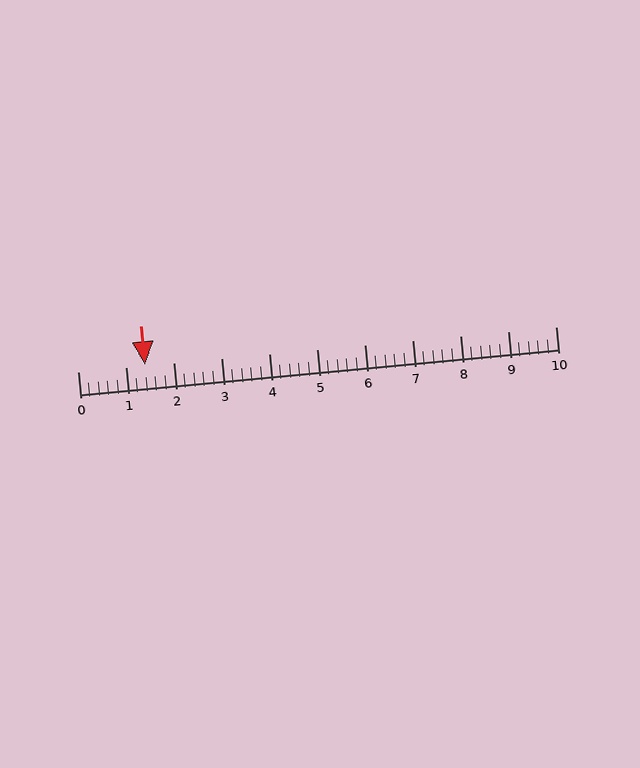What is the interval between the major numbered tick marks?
The major tick marks are spaced 1 units apart.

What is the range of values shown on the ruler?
The ruler shows values from 0 to 10.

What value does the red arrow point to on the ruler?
The red arrow points to approximately 1.4.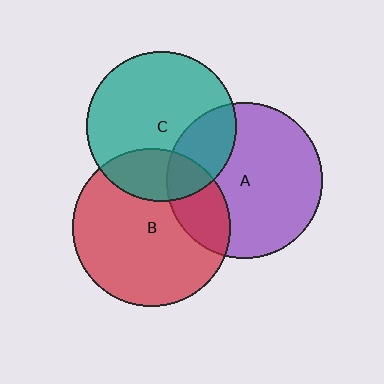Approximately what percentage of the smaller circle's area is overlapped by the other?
Approximately 25%.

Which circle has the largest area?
Circle B (red).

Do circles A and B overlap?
Yes.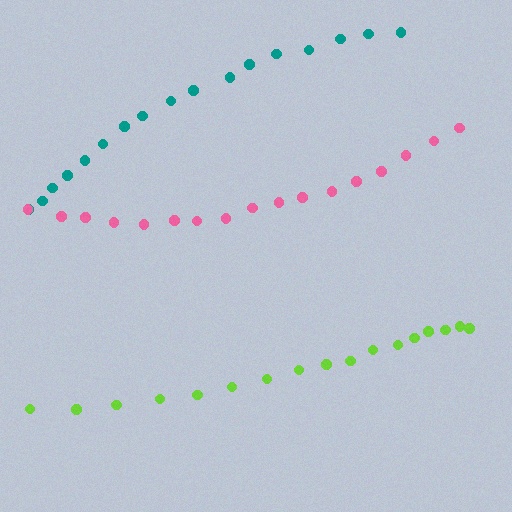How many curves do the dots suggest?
There are 3 distinct paths.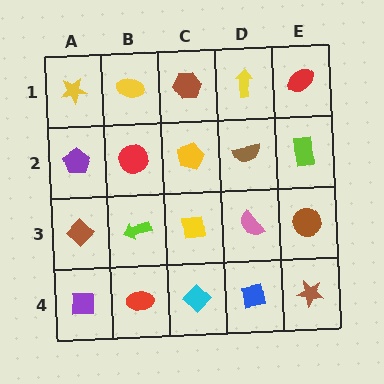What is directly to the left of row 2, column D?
A yellow pentagon.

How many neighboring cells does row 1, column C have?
3.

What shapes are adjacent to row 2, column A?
A yellow star (row 1, column A), a brown diamond (row 3, column A), a red circle (row 2, column B).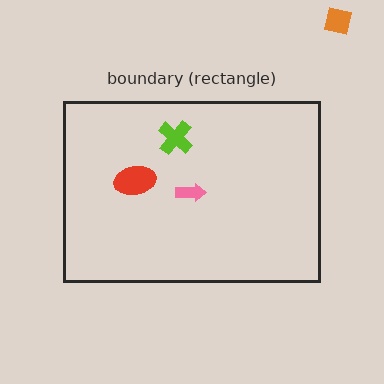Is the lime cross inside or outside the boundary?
Inside.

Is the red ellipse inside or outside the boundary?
Inside.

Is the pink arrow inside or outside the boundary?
Inside.